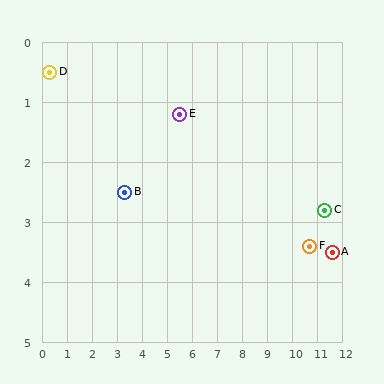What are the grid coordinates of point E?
Point E is at approximately (5.5, 1.2).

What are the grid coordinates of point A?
Point A is at approximately (11.6, 3.5).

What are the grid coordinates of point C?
Point C is at approximately (11.3, 2.8).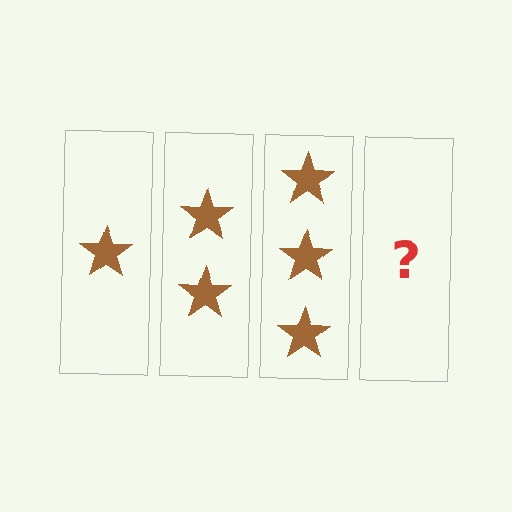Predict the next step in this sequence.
The next step is 4 stars.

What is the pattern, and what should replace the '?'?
The pattern is that each step adds one more star. The '?' should be 4 stars.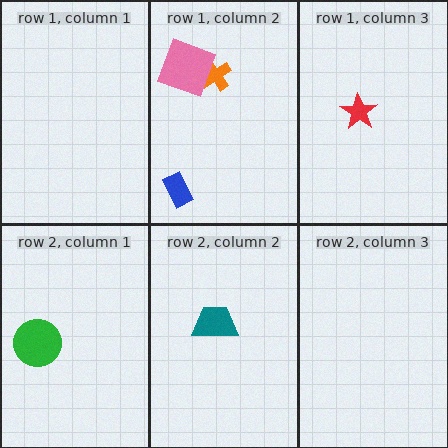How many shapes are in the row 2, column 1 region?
2.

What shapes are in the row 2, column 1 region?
The brown arrow, the green circle.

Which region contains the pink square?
The row 1, column 2 region.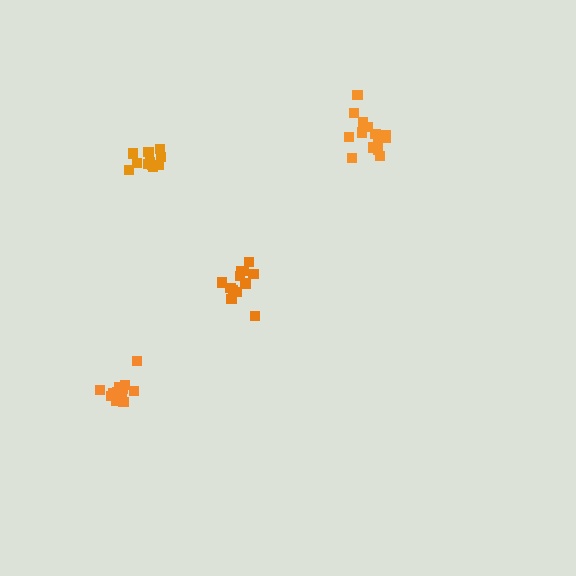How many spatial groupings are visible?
There are 4 spatial groupings.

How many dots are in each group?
Group 1: 11 dots, Group 2: 15 dots, Group 3: 12 dots, Group 4: 14 dots (52 total).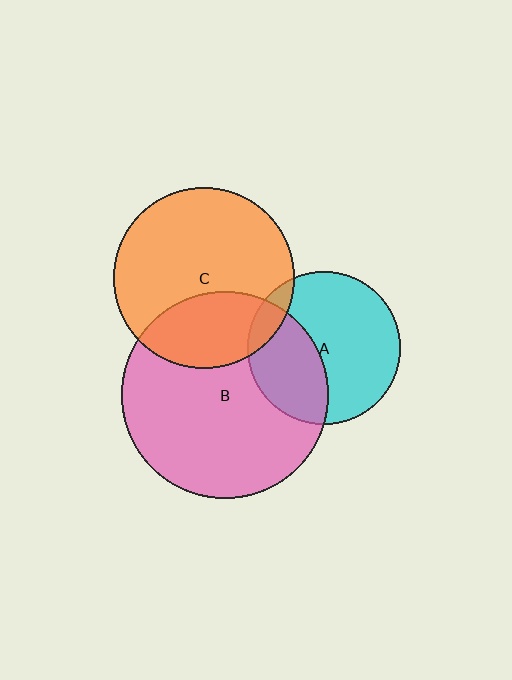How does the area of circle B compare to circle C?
Approximately 1.3 times.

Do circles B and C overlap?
Yes.